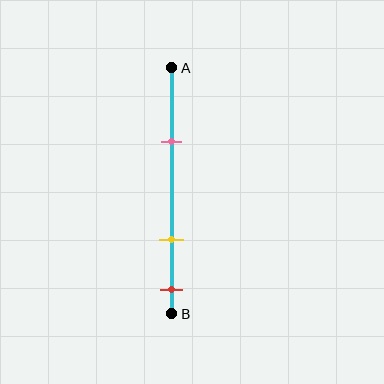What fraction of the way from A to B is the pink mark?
The pink mark is approximately 30% (0.3) of the way from A to B.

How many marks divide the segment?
There are 3 marks dividing the segment.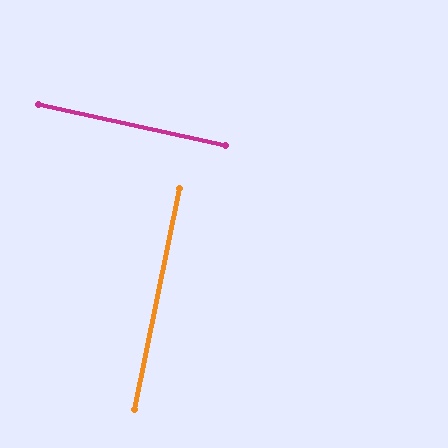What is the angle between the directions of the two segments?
Approximately 89 degrees.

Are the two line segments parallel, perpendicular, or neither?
Perpendicular — they meet at approximately 89°.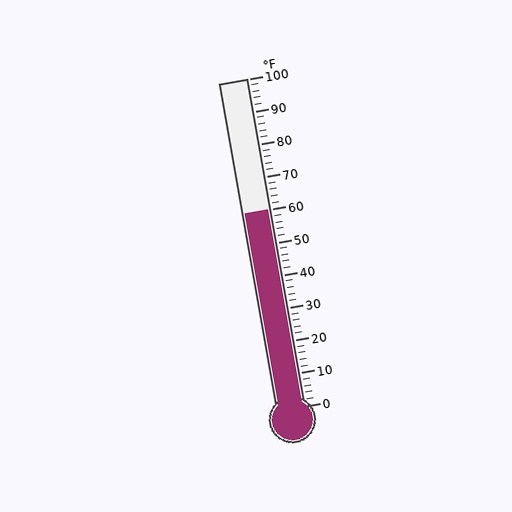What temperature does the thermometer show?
The thermometer shows approximately 60°F.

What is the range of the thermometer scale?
The thermometer scale ranges from 0°F to 100°F.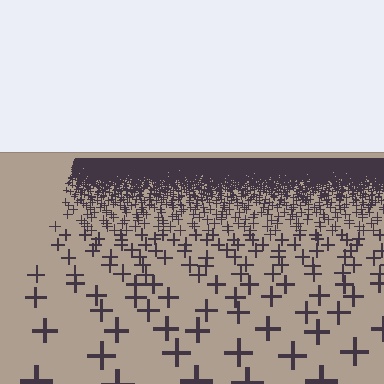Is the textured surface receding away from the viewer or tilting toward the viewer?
The surface is receding away from the viewer. Texture elements get smaller and denser toward the top.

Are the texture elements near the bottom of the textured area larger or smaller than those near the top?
Larger. Near the bottom, elements are closer to the viewer and appear at a bigger on-screen size.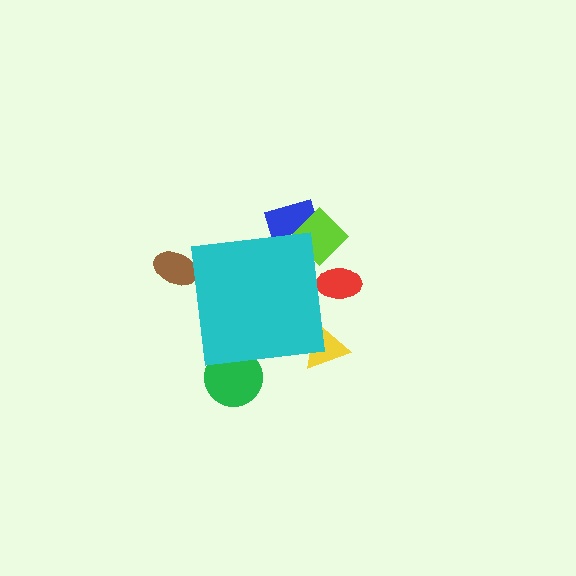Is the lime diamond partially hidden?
Yes, the lime diamond is partially hidden behind the cyan square.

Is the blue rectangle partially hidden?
Yes, the blue rectangle is partially hidden behind the cyan square.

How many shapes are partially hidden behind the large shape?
6 shapes are partially hidden.